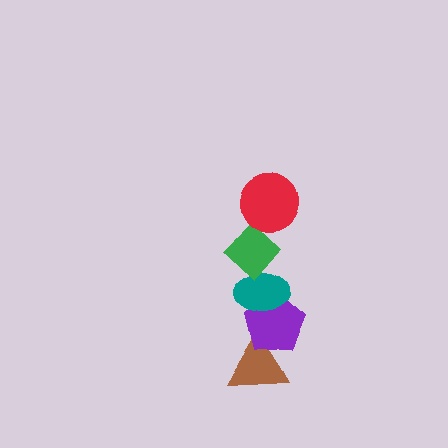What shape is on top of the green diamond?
The red circle is on top of the green diamond.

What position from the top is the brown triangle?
The brown triangle is 5th from the top.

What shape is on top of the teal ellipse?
The green diamond is on top of the teal ellipse.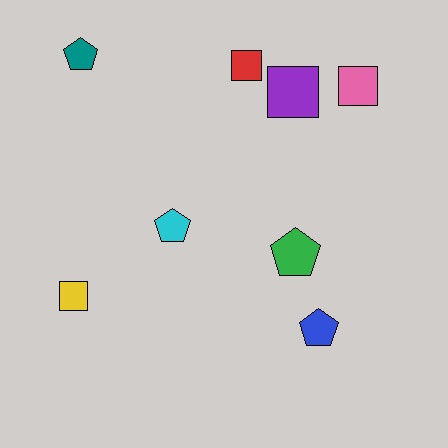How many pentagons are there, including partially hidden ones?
There are 4 pentagons.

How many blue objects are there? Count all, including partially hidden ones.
There is 1 blue object.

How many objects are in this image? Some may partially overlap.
There are 8 objects.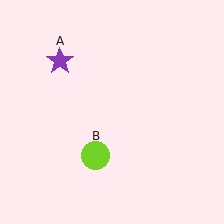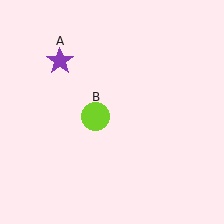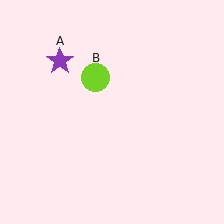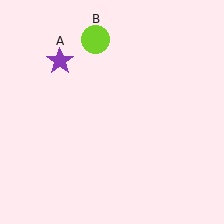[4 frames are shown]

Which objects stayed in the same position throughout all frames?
Purple star (object A) remained stationary.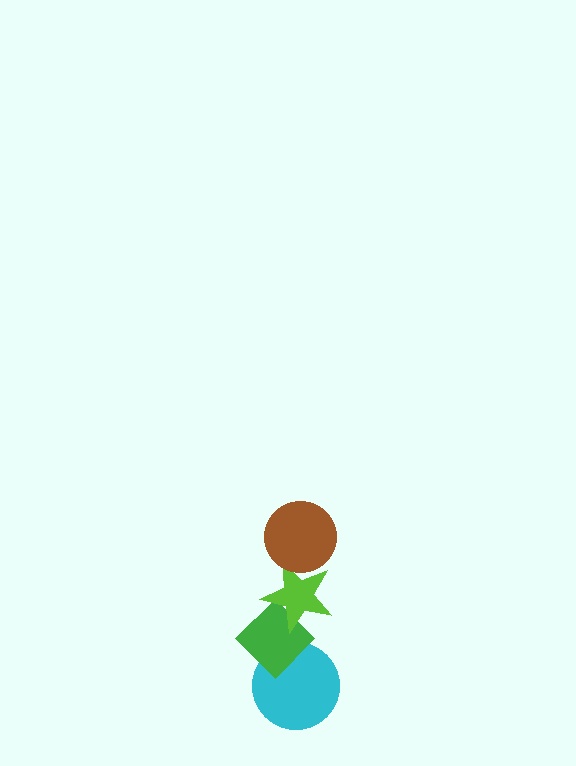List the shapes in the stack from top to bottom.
From top to bottom: the brown circle, the lime star, the green diamond, the cyan circle.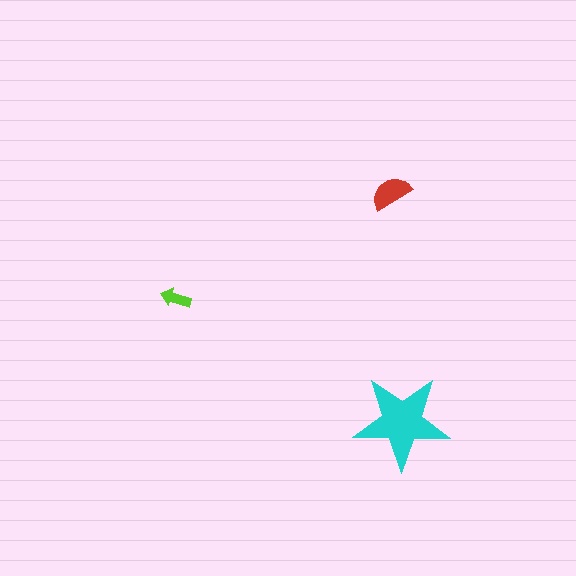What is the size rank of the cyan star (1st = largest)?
1st.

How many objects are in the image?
There are 3 objects in the image.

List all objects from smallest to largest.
The lime arrow, the red semicircle, the cyan star.